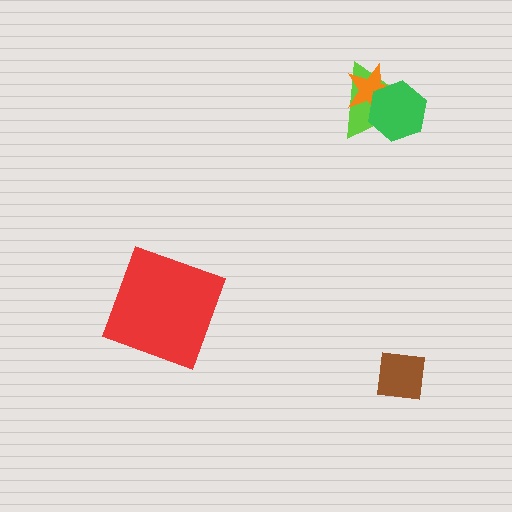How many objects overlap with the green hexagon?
2 objects overlap with the green hexagon.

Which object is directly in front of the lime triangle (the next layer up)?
The orange star is directly in front of the lime triangle.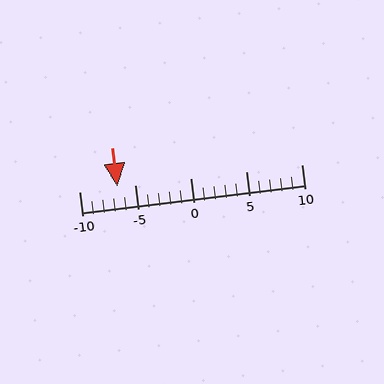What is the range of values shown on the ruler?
The ruler shows values from -10 to 10.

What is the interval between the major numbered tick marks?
The major tick marks are spaced 5 units apart.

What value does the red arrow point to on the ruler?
The red arrow points to approximately -7.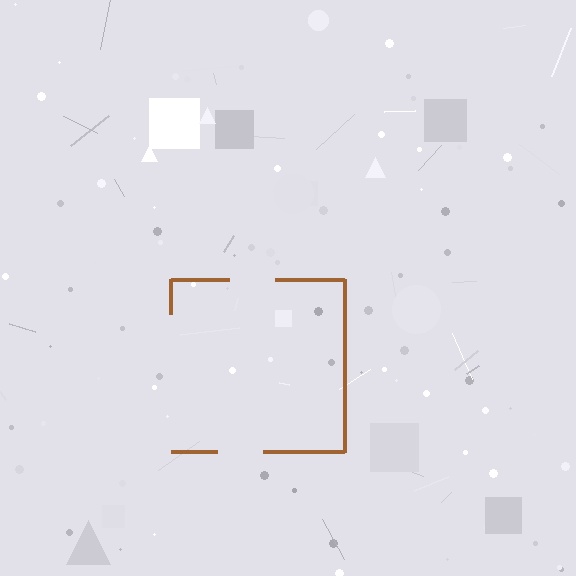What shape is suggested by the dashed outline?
The dashed outline suggests a square.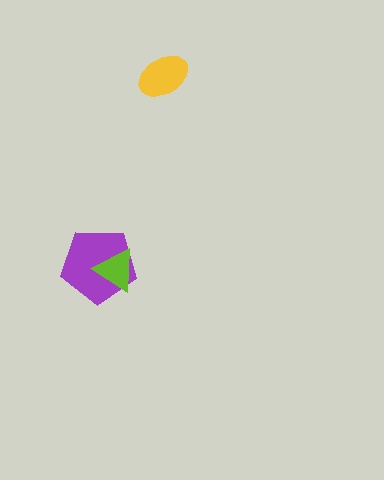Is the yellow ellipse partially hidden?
No, no other shape covers it.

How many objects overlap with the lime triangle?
1 object overlaps with the lime triangle.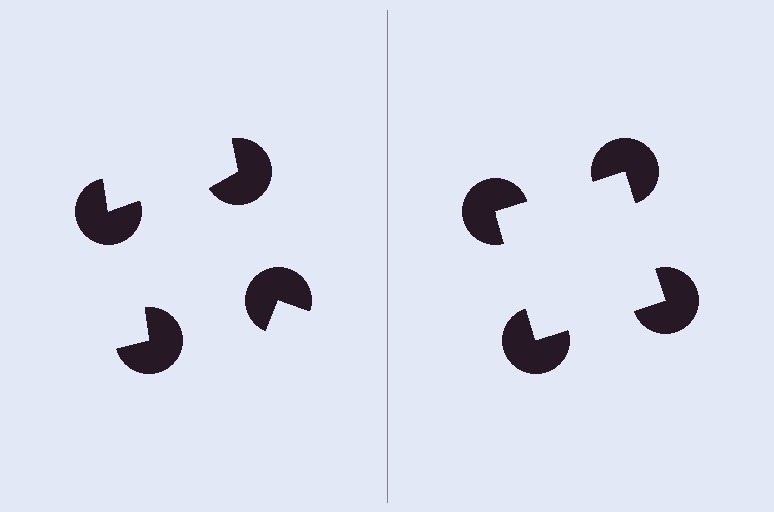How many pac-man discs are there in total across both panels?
8 — 4 on each side.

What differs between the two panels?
The pac-man discs are positioned identically on both sides; only the wedge orientations differ. On the right they align to a square; on the left they are misaligned.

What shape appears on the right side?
An illusory square.